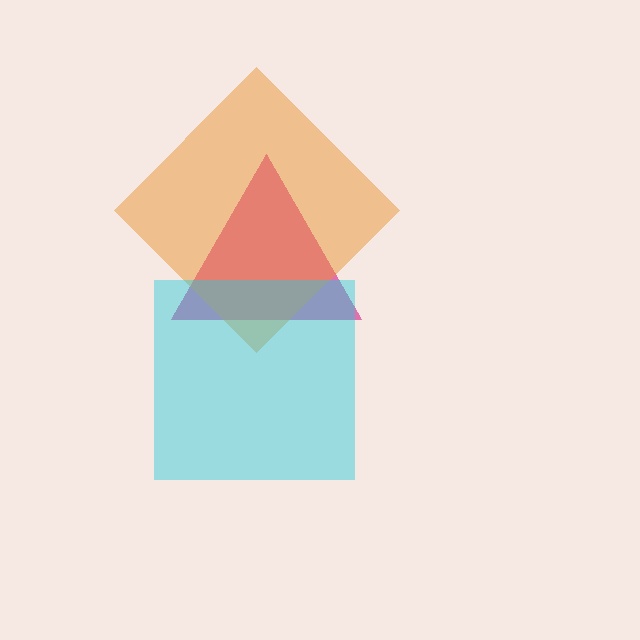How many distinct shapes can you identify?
There are 3 distinct shapes: a magenta triangle, an orange diamond, a cyan square.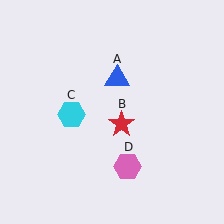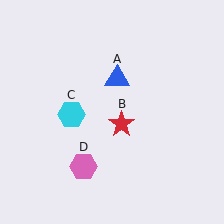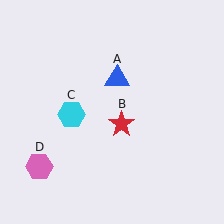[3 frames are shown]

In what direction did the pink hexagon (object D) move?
The pink hexagon (object D) moved left.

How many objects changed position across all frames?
1 object changed position: pink hexagon (object D).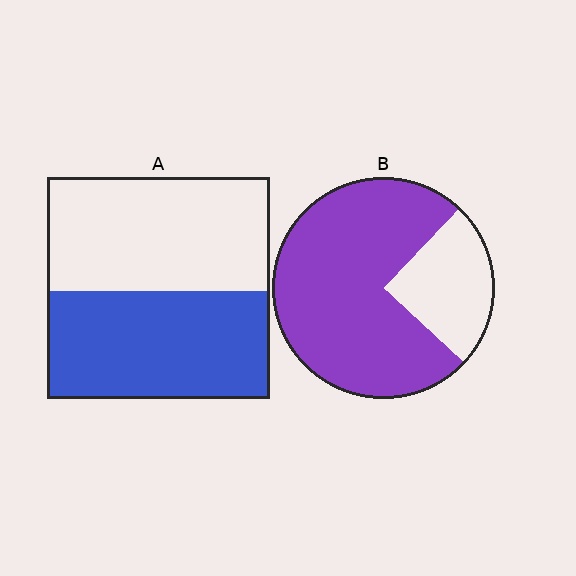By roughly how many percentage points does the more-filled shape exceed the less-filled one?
By roughly 25 percentage points (B over A).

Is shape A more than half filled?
Roughly half.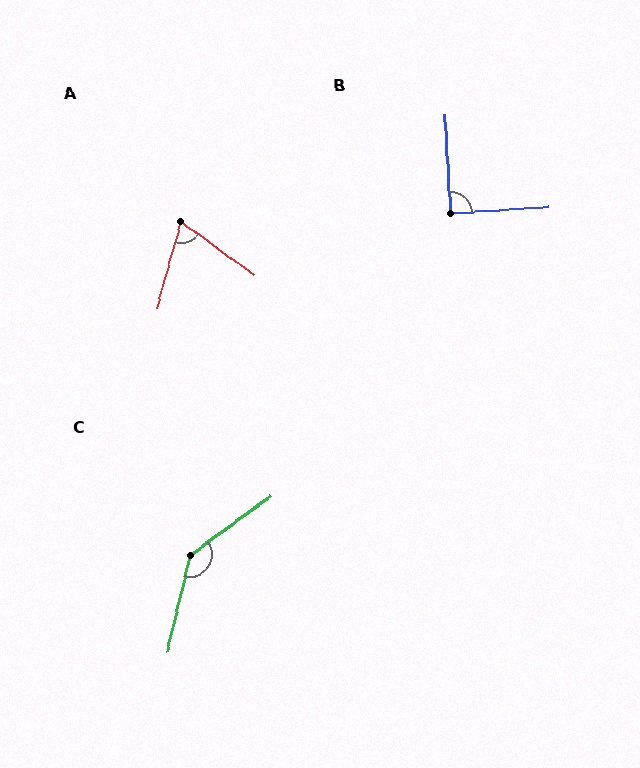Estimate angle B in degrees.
Approximately 90 degrees.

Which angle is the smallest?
A, at approximately 69 degrees.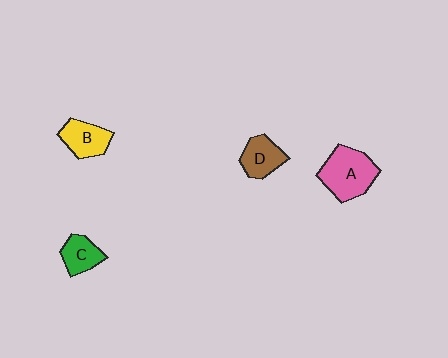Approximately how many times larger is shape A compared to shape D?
Approximately 1.6 times.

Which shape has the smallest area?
Shape C (green).